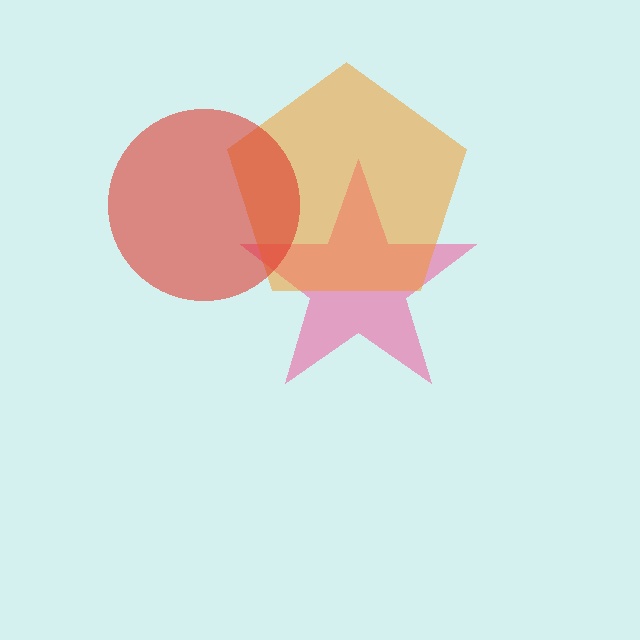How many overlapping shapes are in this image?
There are 3 overlapping shapes in the image.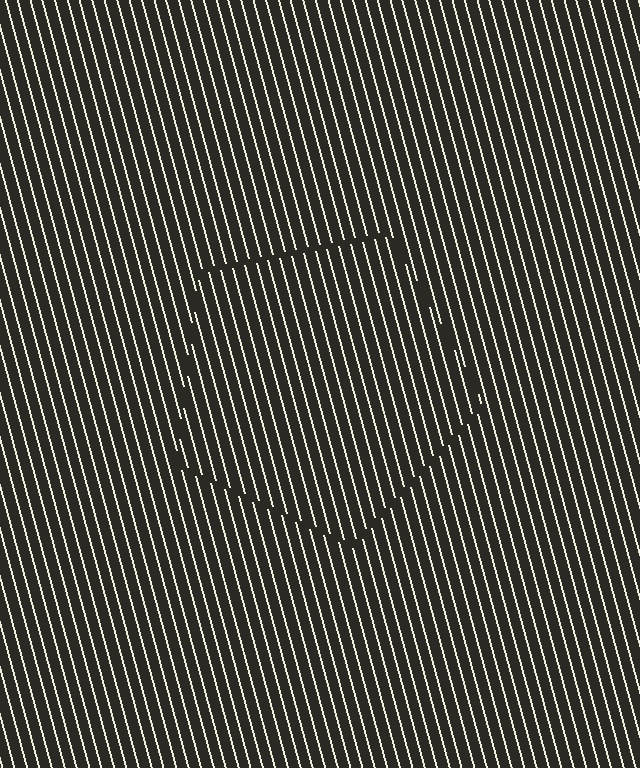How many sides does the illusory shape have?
5 sides — the line-ends trace a pentagon.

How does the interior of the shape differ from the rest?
The interior of the shape contains the same grating, shifted by half a period — the contour is defined by the phase discontinuity where line-ends from the inner and outer gratings abut.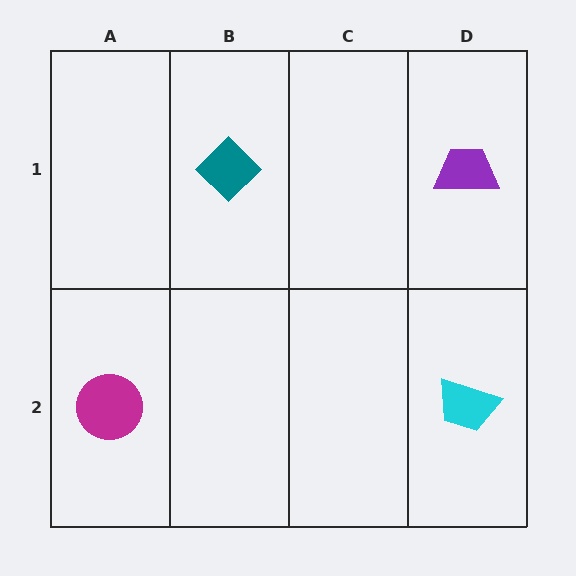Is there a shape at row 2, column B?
No, that cell is empty.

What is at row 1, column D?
A purple trapezoid.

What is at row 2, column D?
A cyan trapezoid.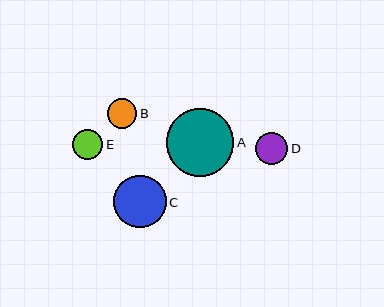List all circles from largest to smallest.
From largest to smallest: A, C, D, E, B.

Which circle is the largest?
Circle A is the largest with a size of approximately 67 pixels.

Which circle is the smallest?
Circle B is the smallest with a size of approximately 30 pixels.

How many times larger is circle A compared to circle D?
Circle A is approximately 2.1 times the size of circle D.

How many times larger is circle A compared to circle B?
Circle A is approximately 2.3 times the size of circle B.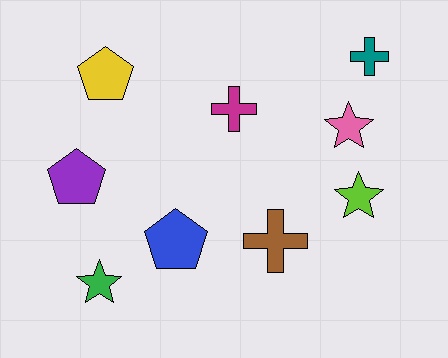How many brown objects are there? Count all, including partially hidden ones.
There is 1 brown object.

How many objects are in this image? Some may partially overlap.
There are 9 objects.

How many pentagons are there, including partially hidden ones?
There are 3 pentagons.